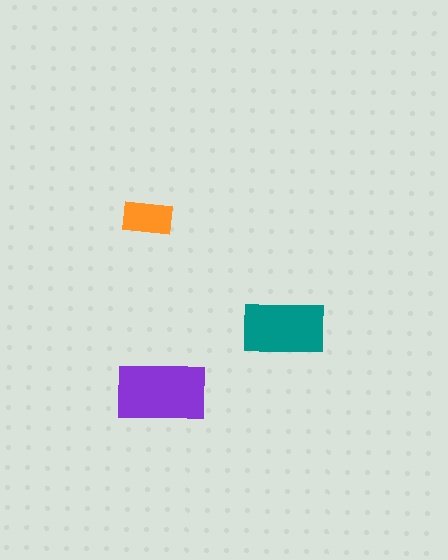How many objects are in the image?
There are 3 objects in the image.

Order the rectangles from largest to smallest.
the purple one, the teal one, the orange one.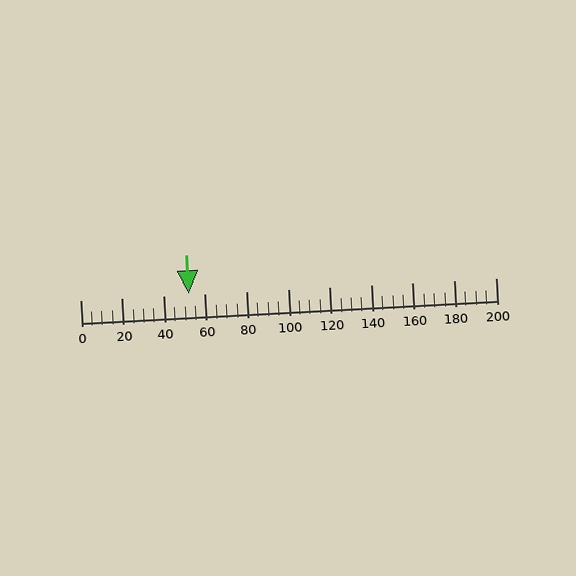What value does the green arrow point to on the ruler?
The green arrow points to approximately 52.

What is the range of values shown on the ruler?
The ruler shows values from 0 to 200.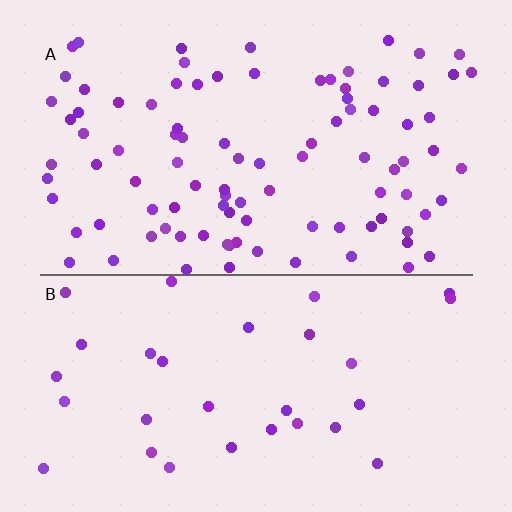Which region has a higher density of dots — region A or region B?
A (the top).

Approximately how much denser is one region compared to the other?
Approximately 3.1× — region A over region B.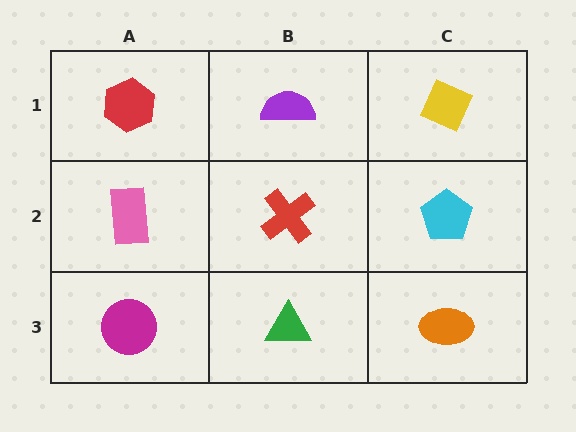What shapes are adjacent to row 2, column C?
A yellow diamond (row 1, column C), an orange ellipse (row 3, column C), a red cross (row 2, column B).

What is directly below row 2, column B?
A green triangle.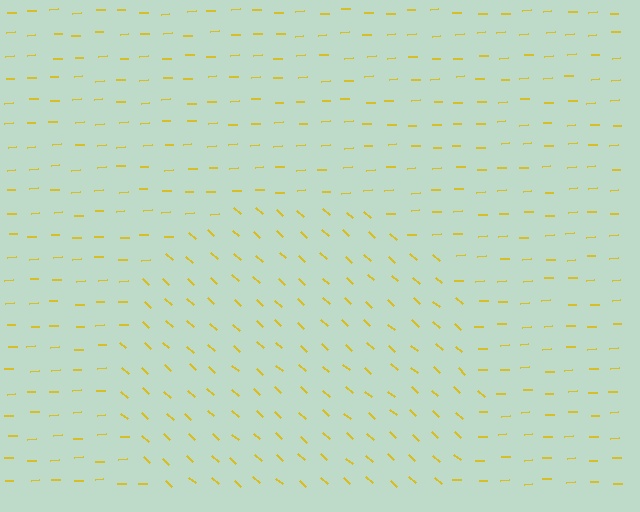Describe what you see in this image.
The image is filled with small yellow line segments. A circle region in the image has lines oriented differently from the surrounding lines, creating a visible texture boundary.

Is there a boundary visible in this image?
Yes, there is a texture boundary formed by a change in line orientation.